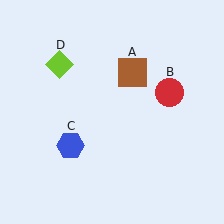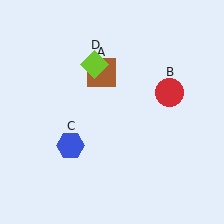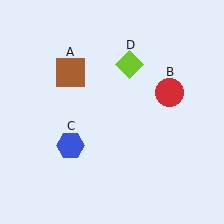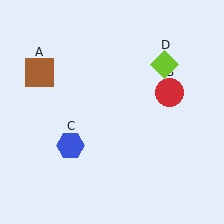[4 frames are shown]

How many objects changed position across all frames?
2 objects changed position: brown square (object A), lime diamond (object D).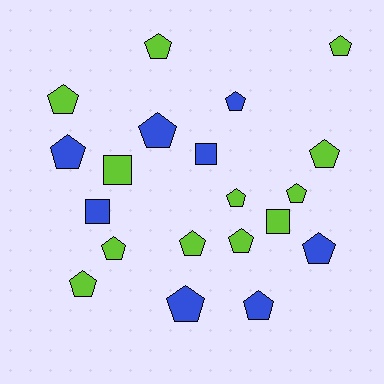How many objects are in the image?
There are 20 objects.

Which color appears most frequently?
Lime, with 12 objects.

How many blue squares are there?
There are 2 blue squares.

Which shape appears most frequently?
Pentagon, with 16 objects.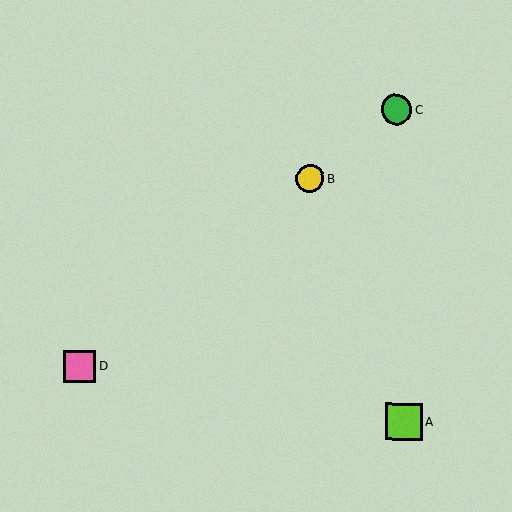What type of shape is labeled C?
Shape C is a green circle.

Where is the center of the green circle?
The center of the green circle is at (396, 110).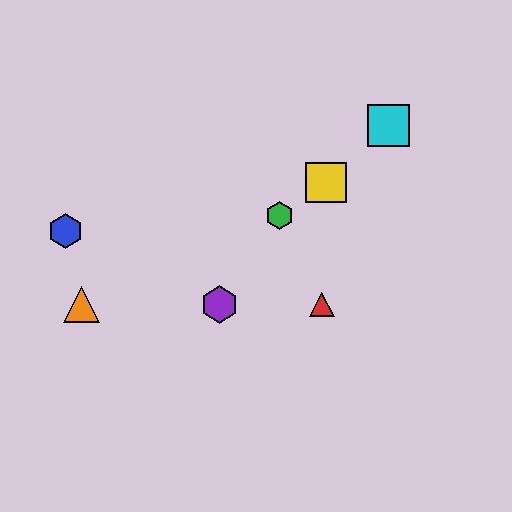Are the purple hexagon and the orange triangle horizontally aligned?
Yes, both are at y≈305.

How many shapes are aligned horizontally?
3 shapes (the red triangle, the purple hexagon, the orange triangle) are aligned horizontally.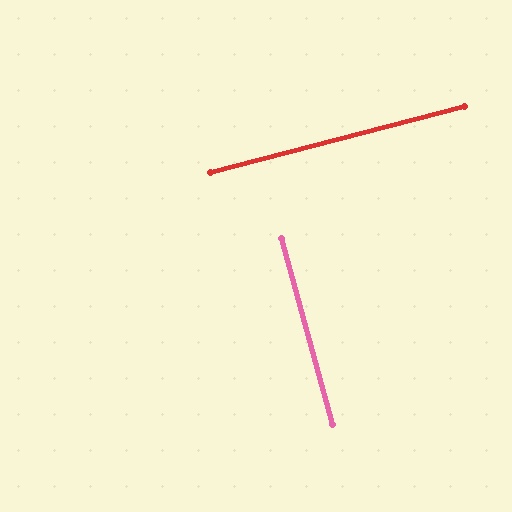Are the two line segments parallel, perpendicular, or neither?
Perpendicular — they meet at approximately 89°.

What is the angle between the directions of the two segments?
Approximately 89 degrees.